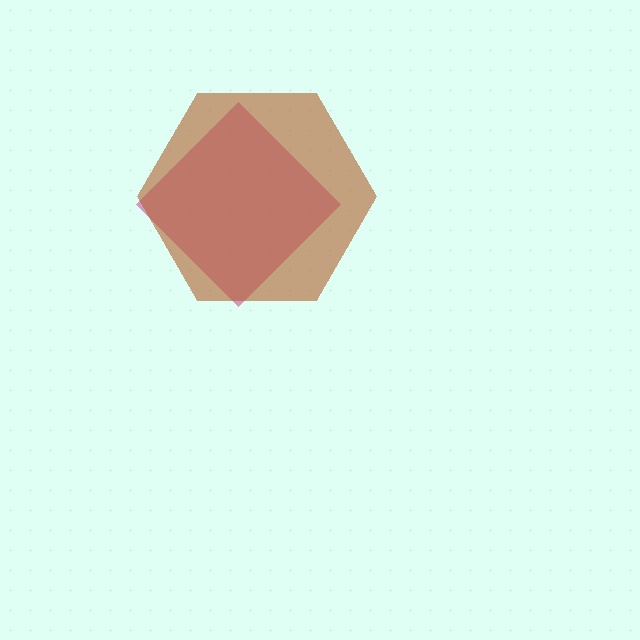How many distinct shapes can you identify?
There are 2 distinct shapes: a magenta diamond, a brown hexagon.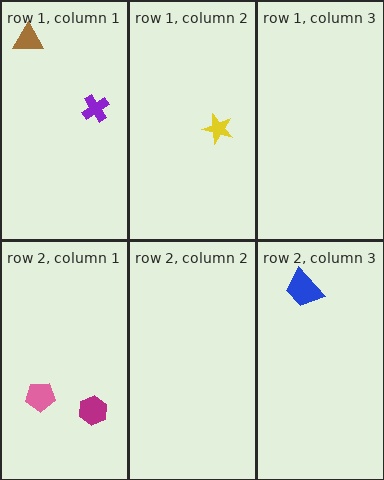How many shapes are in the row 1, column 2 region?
1.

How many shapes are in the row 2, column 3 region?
1.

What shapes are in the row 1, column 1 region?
The brown triangle, the purple cross.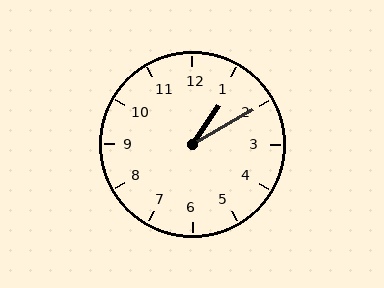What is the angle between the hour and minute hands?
Approximately 25 degrees.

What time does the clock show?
1:10.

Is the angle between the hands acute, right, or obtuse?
It is acute.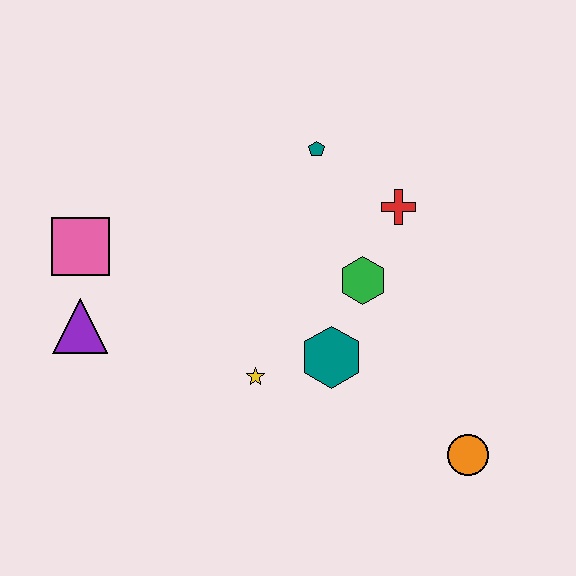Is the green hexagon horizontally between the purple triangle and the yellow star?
No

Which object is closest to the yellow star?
The teal hexagon is closest to the yellow star.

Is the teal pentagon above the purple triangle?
Yes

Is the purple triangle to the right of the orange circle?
No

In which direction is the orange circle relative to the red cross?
The orange circle is below the red cross.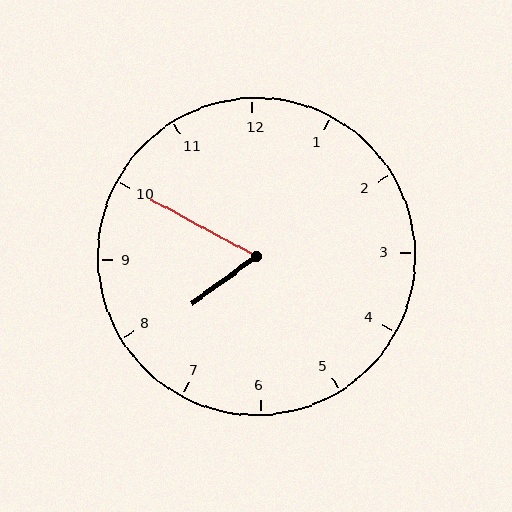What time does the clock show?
7:50.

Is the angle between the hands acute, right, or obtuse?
It is acute.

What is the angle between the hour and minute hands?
Approximately 65 degrees.